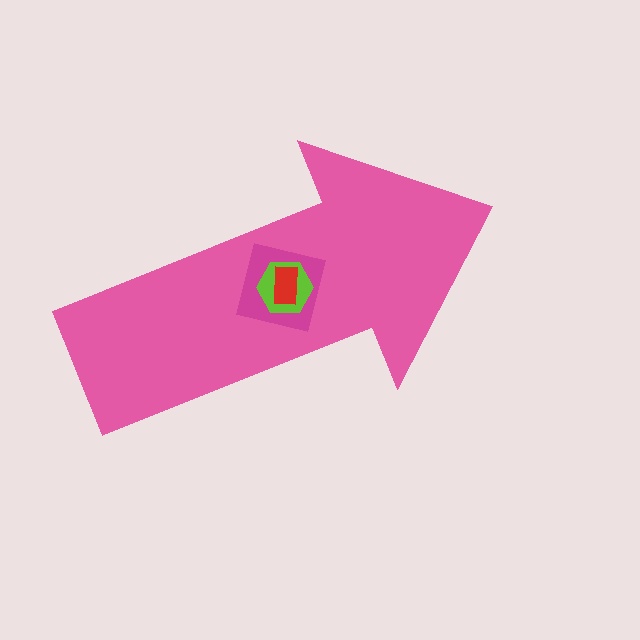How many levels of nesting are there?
4.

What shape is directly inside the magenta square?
The lime hexagon.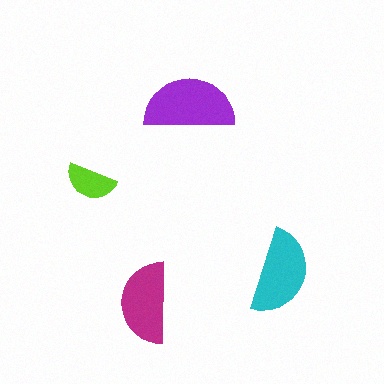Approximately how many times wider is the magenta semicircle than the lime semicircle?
About 1.5 times wider.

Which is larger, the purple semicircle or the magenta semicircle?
The purple one.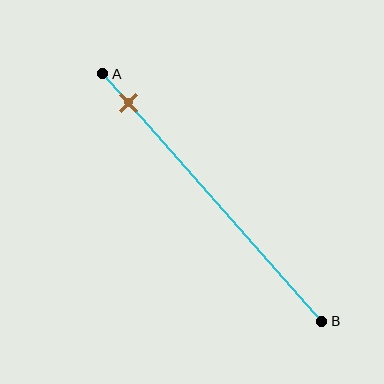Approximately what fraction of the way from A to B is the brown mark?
The brown mark is approximately 10% of the way from A to B.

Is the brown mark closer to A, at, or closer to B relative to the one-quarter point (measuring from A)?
The brown mark is closer to point A than the one-quarter point of segment AB.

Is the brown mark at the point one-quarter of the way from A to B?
No, the mark is at about 10% from A, not at the 25% one-quarter point.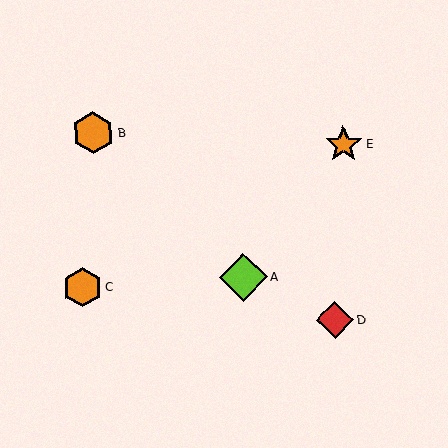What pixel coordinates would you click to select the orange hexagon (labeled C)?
Click at (83, 287) to select the orange hexagon C.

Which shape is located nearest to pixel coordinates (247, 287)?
The lime diamond (labeled A) at (243, 277) is nearest to that location.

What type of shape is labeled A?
Shape A is a lime diamond.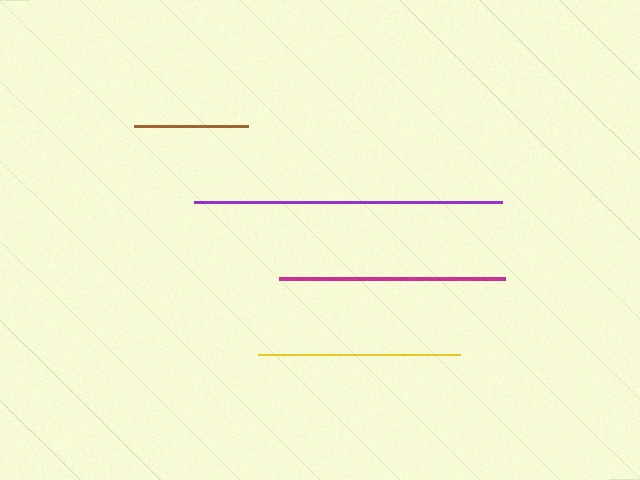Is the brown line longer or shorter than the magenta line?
The magenta line is longer than the brown line.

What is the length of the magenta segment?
The magenta segment is approximately 226 pixels long.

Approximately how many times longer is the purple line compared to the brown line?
The purple line is approximately 2.7 times the length of the brown line.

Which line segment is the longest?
The purple line is the longest at approximately 308 pixels.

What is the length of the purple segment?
The purple segment is approximately 308 pixels long.